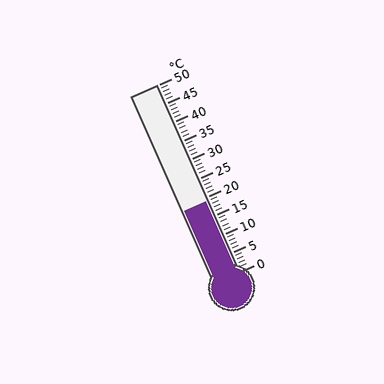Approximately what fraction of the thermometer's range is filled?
The thermometer is filled to approximately 40% of its range.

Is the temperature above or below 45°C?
The temperature is below 45°C.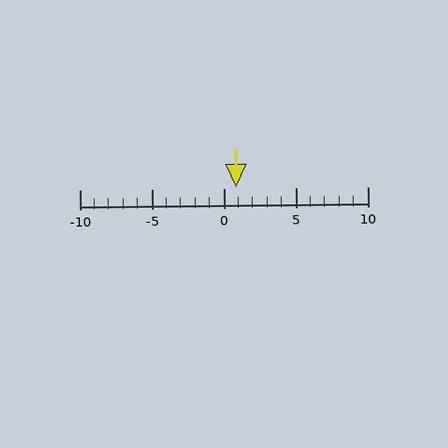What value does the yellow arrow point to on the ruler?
The yellow arrow points to approximately 1.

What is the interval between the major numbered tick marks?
The major tick marks are spaced 5 units apart.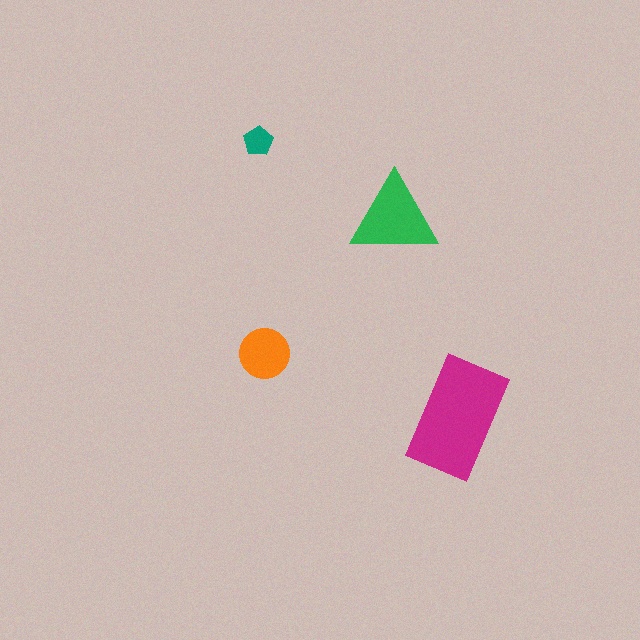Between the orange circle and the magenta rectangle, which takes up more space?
The magenta rectangle.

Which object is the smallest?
The teal pentagon.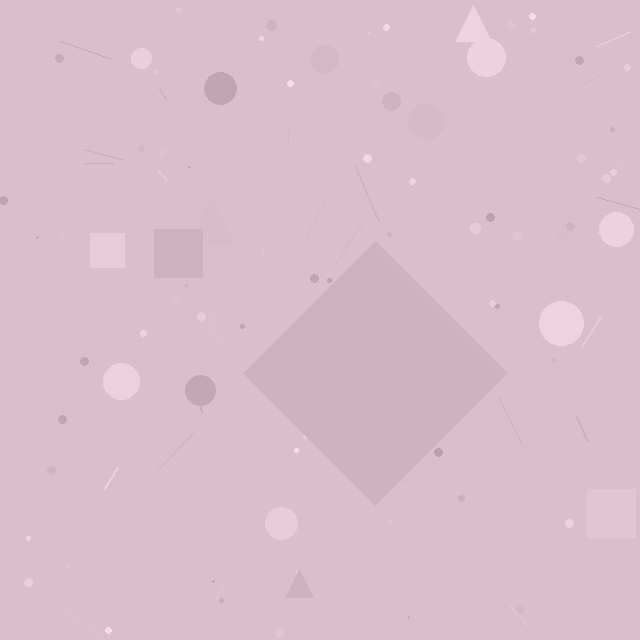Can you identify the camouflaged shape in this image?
The camouflaged shape is a diamond.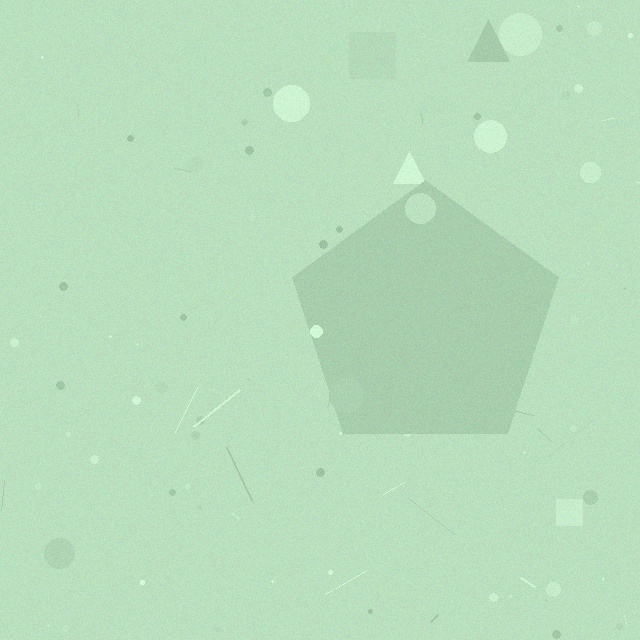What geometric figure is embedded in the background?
A pentagon is embedded in the background.